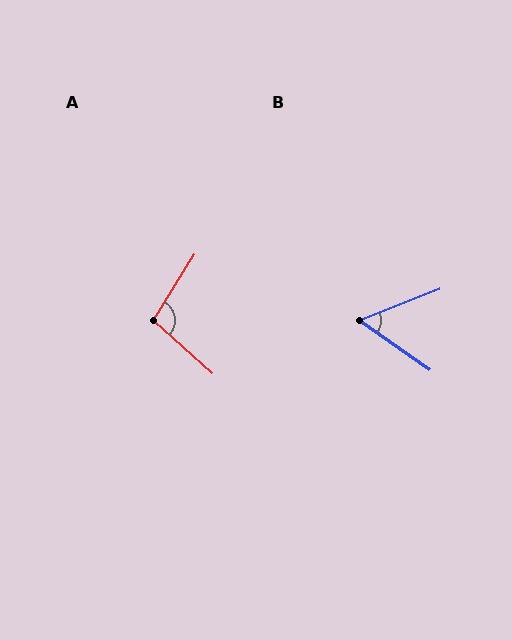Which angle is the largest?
A, at approximately 100 degrees.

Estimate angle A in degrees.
Approximately 100 degrees.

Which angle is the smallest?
B, at approximately 56 degrees.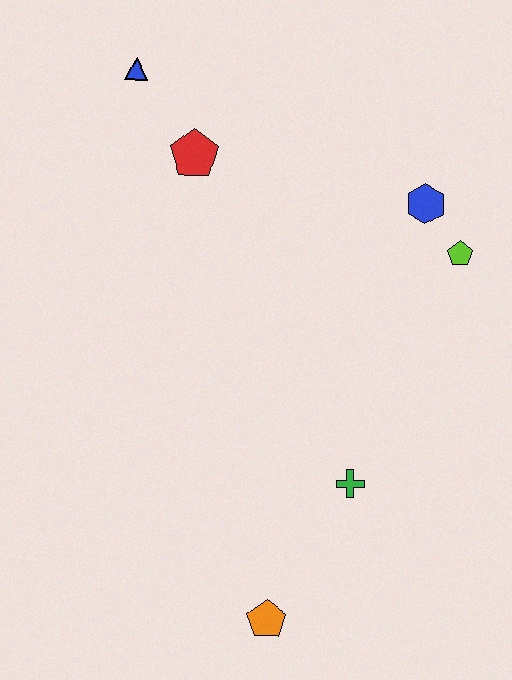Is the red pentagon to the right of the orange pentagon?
No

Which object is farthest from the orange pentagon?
The blue triangle is farthest from the orange pentagon.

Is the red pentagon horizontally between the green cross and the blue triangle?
Yes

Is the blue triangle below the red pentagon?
No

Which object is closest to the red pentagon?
The blue triangle is closest to the red pentagon.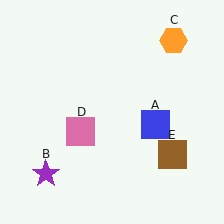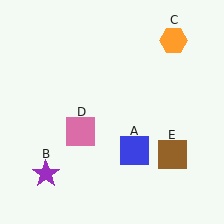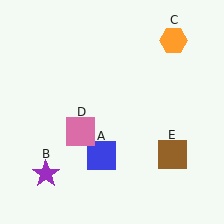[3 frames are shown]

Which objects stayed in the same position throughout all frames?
Purple star (object B) and orange hexagon (object C) and pink square (object D) and brown square (object E) remained stationary.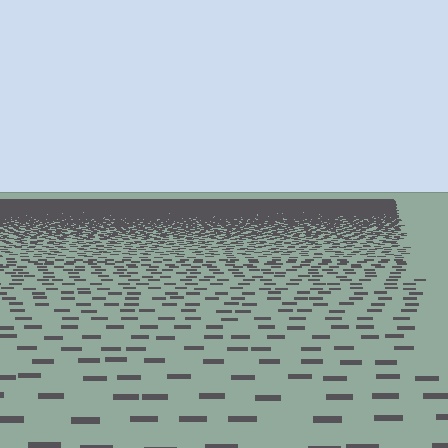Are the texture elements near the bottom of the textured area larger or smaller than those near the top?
Larger. Near the bottom, elements are closer to the viewer and appear at a bigger on-screen size.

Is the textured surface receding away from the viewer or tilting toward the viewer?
The surface is receding away from the viewer. Texture elements get smaller and denser toward the top.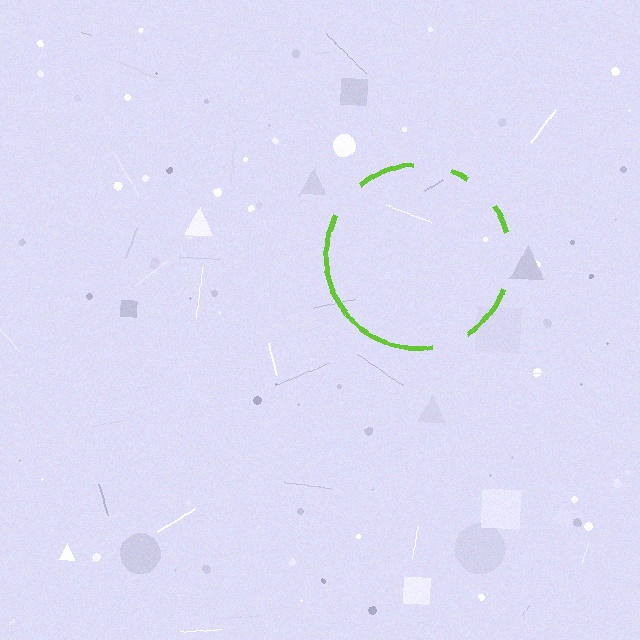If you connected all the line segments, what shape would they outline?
They would outline a circle.